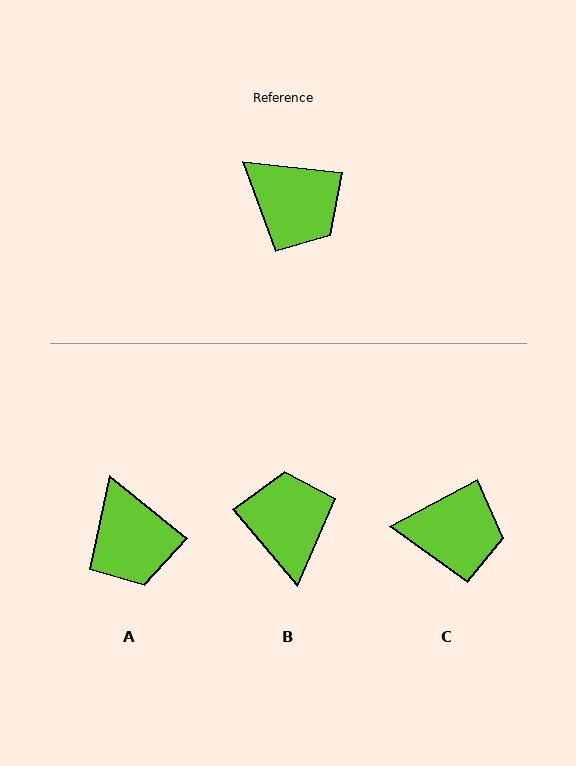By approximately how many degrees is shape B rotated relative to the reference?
Approximately 137 degrees counter-clockwise.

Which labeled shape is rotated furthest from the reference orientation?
B, about 137 degrees away.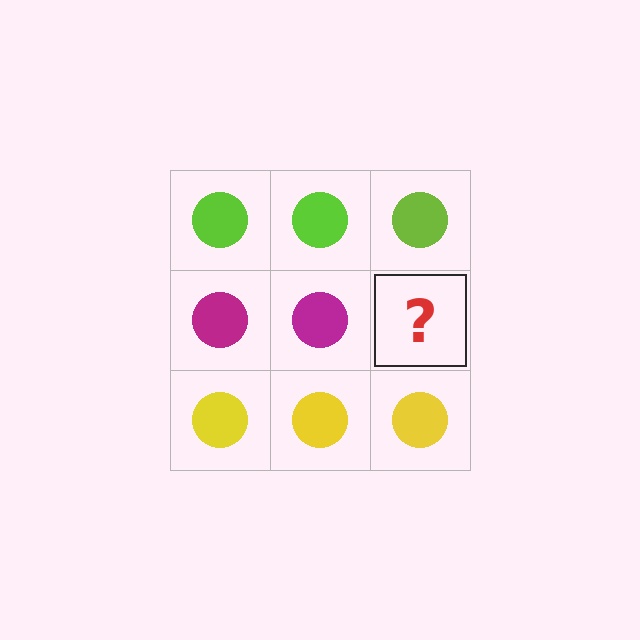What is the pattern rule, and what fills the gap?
The rule is that each row has a consistent color. The gap should be filled with a magenta circle.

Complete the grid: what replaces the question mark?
The question mark should be replaced with a magenta circle.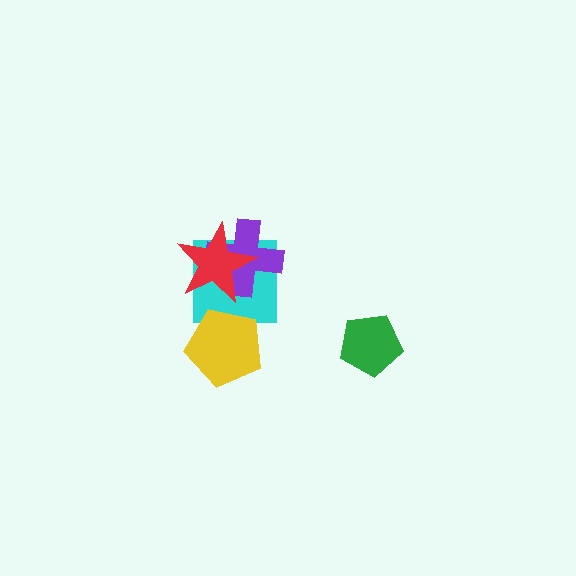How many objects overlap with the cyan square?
3 objects overlap with the cyan square.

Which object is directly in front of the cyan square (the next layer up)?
The yellow pentagon is directly in front of the cyan square.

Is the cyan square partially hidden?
Yes, it is partially covered by another shape.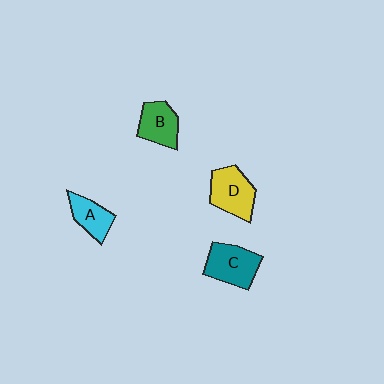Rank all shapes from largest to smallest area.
From largest to smallest: D (yellow), C (teal), B (green), A (cyan).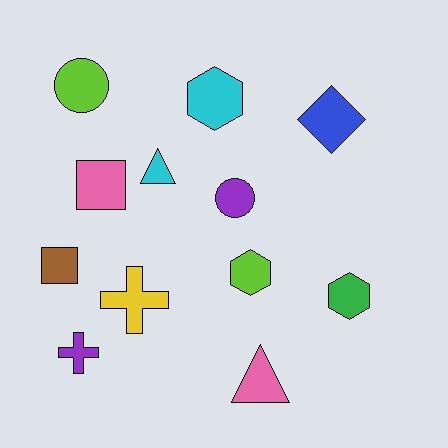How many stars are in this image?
There are no stars.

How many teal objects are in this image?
There are no teal objects.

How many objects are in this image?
There are 12 objects.